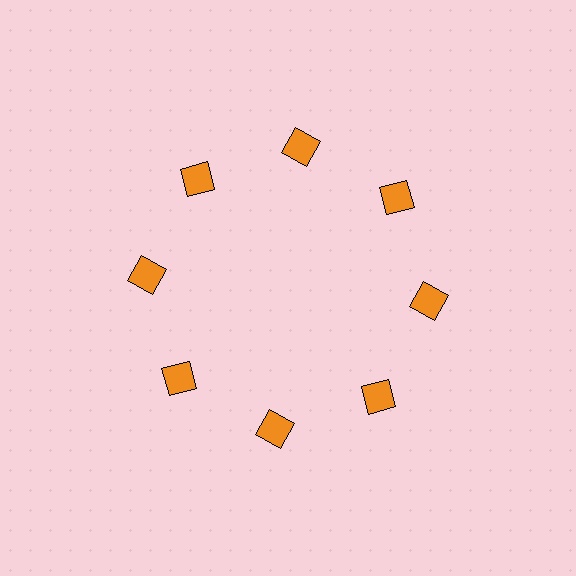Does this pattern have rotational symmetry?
Yes, this pattern has 8-fold rotational symmetry. It looks the same after rotating 45 degrees around the center.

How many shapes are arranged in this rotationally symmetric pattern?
There are 8 shapes, arranged in 8 groups of 1.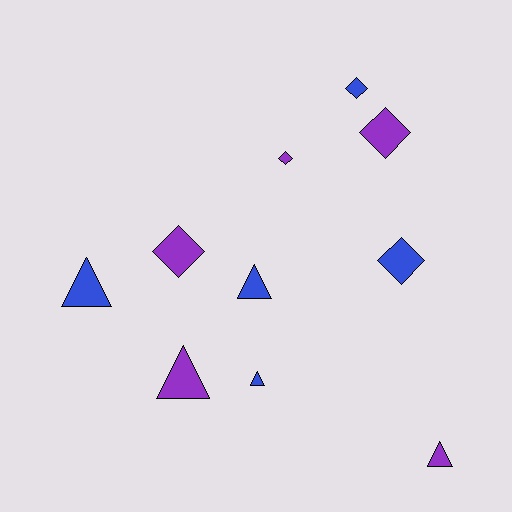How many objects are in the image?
There are 10 objects.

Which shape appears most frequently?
Diamond, with 5 objects.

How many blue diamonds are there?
There are 2 blue diamonds.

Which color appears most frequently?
Purple, with 5 objects.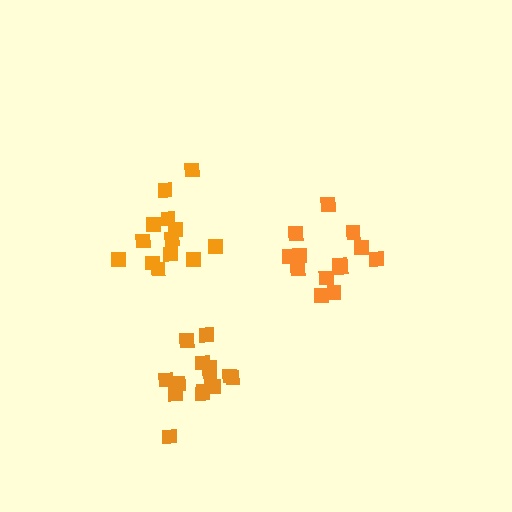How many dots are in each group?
Group 1: 13 dots, Group 2: 13 dots, Group 3: 15 dots (41 total).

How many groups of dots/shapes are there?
There are 3 groups.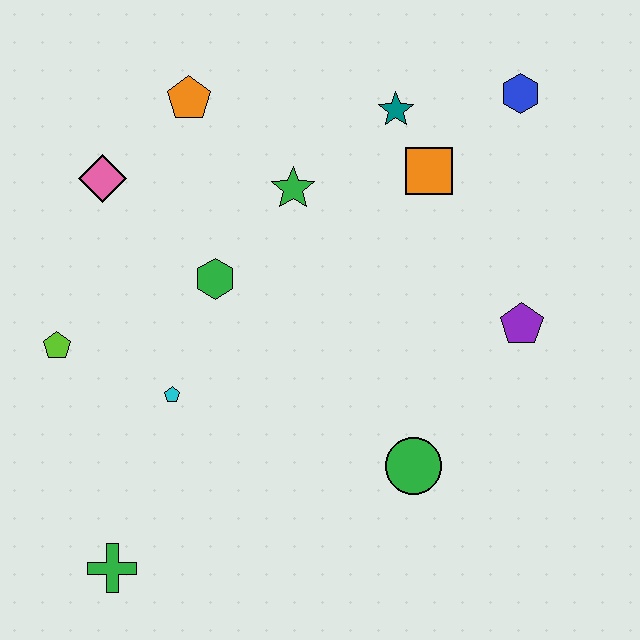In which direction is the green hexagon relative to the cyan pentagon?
The green hexagon is above the cyan pentagon.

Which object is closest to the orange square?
The teal star is closest to the orange square.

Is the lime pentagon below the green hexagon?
Yes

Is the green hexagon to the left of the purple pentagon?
Yes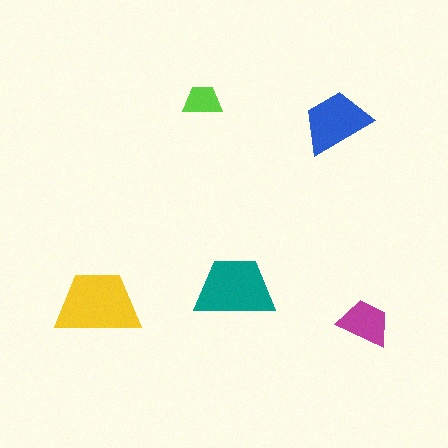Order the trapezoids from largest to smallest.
the yellow one, the teal one, the blue one, the magenta one, the lime one.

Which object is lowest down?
The magenta trapezoid is bottommost.